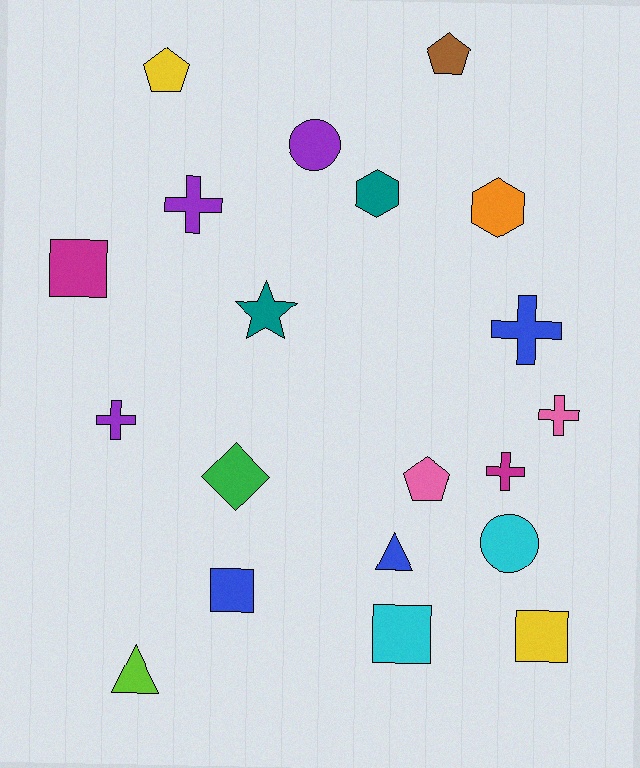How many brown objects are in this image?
There is 1 brown object.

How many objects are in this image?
There are 20 objects.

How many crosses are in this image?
There are 5 crosses.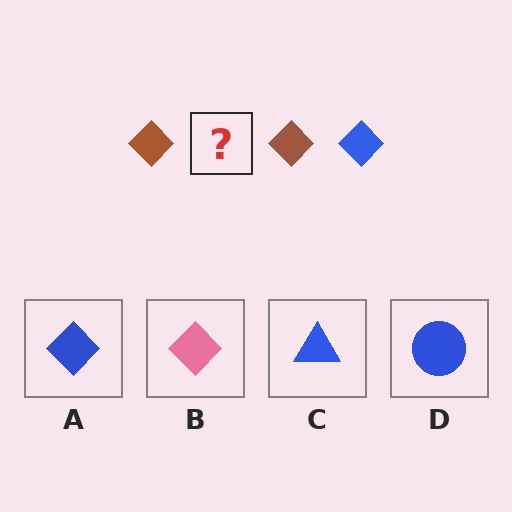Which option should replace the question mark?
Option A.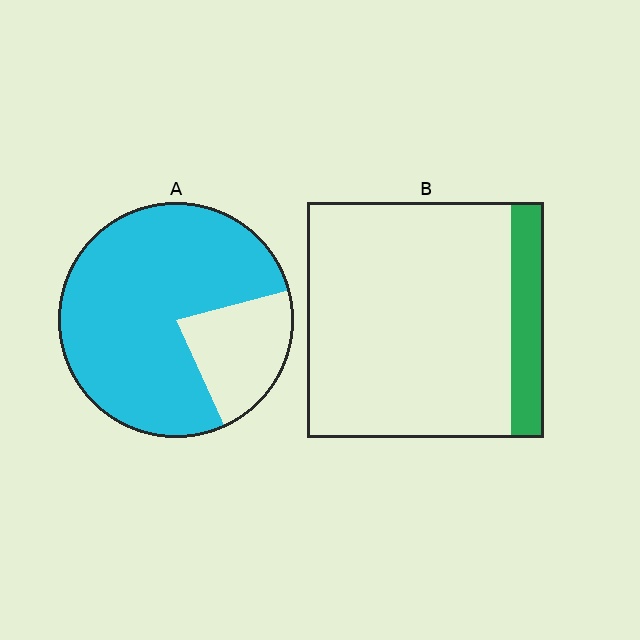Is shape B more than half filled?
No.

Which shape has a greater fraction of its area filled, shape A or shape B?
Shape A.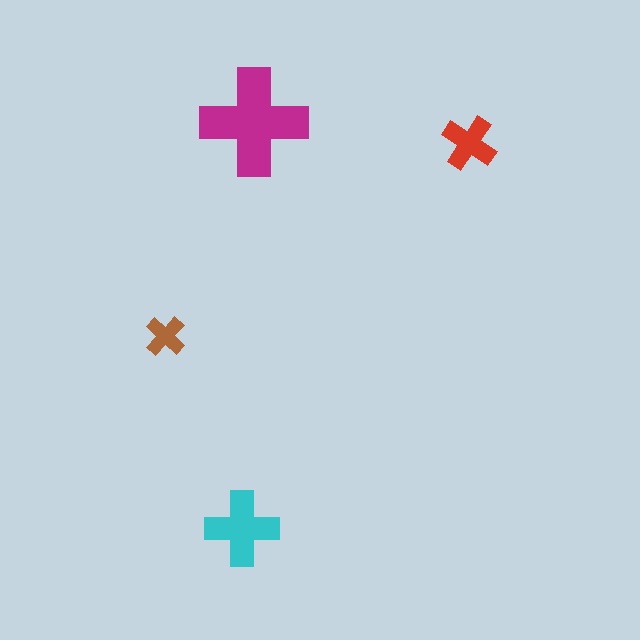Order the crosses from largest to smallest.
the magenta one, the cyan one, the red one, the brown one.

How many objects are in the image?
There are 4 objects in the image.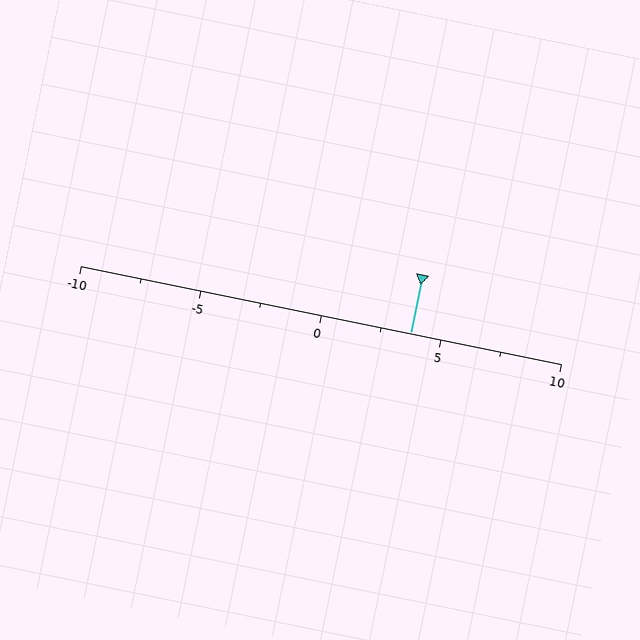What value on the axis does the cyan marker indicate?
The marker indicates approximately 3.8.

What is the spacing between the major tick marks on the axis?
The major ticks are spaced 5 apart.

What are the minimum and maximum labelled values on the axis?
The axis runs from -10 to 10.